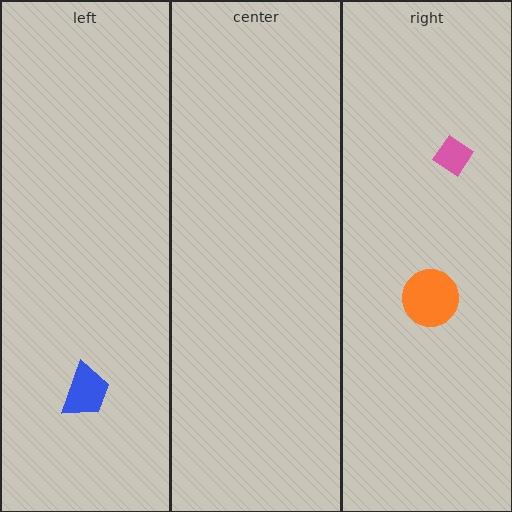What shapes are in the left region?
The blue trapezoid.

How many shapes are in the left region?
1.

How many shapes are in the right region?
2.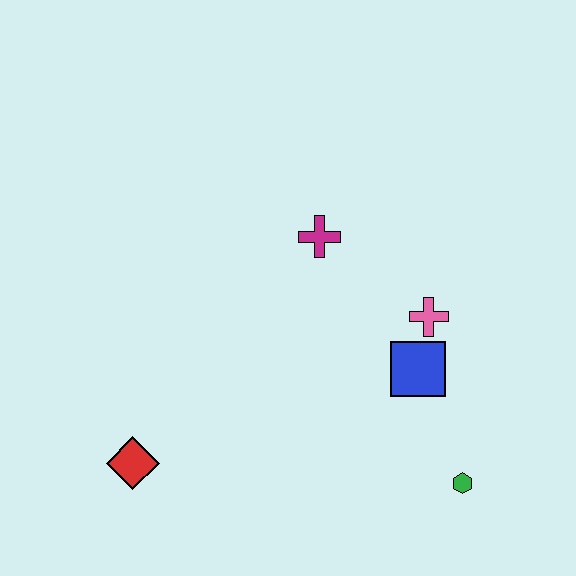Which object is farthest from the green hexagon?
The red diamond is farthest from the green hexagon.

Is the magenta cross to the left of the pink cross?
Yes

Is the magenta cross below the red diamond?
No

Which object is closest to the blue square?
The pink cross is closest to the blue square.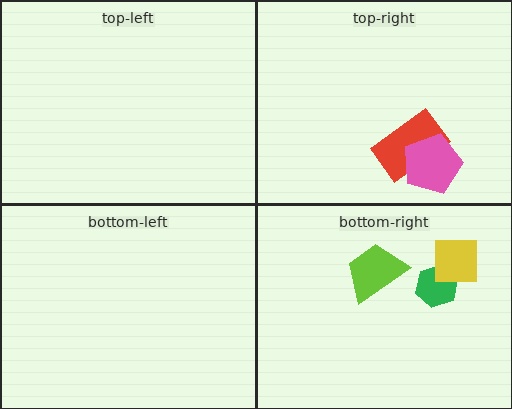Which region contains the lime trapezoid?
The bottom-right region.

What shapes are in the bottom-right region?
The lime trapezoid, the green hexagon, the yellow square.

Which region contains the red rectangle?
The top-right region.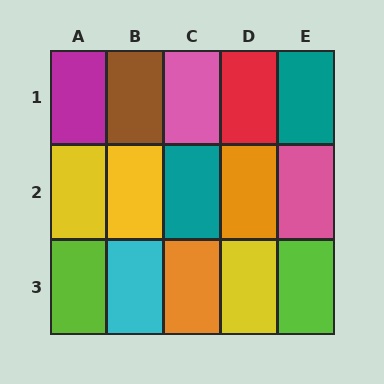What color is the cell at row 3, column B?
Cyan.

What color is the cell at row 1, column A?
Magenta.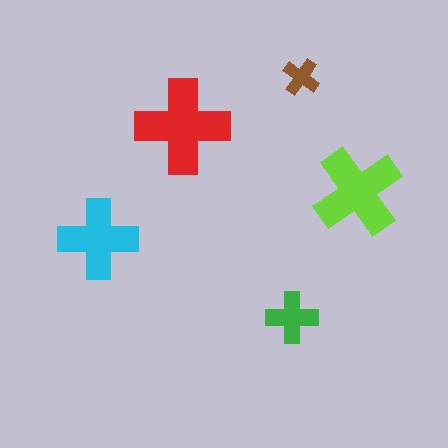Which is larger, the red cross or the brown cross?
The red one.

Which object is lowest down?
The green cross is bottommost.